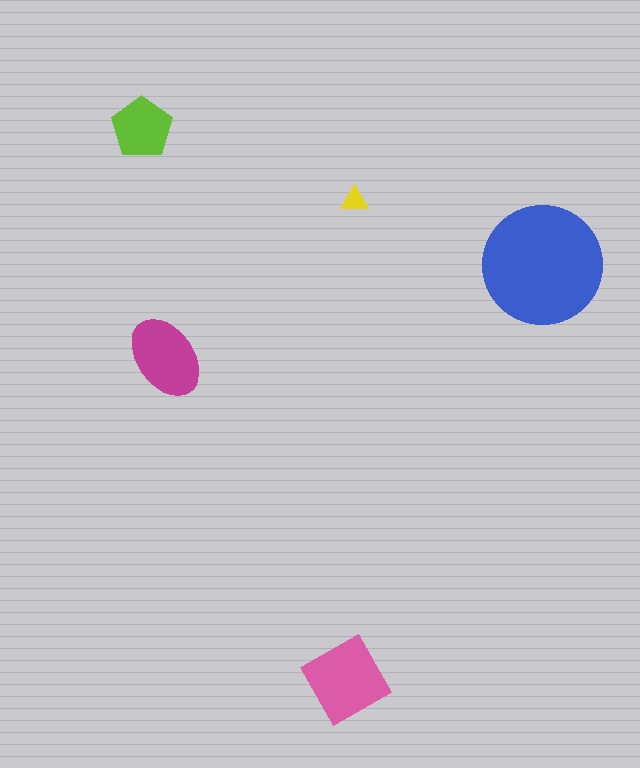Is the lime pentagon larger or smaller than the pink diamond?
Smaller.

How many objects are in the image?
There are 5 objects in the image.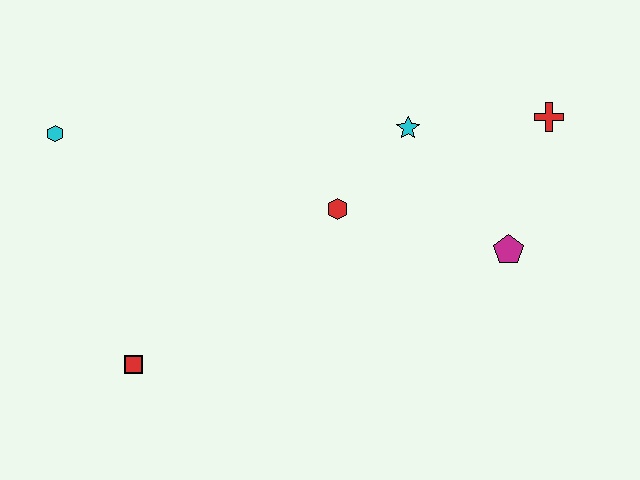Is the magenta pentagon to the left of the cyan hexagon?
No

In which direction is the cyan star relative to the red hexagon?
The cyan star is above the red hexagon.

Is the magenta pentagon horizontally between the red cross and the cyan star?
Yes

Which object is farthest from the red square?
The red cross is farthest from the red square.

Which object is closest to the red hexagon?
The cyan star is closest to the red hexagon.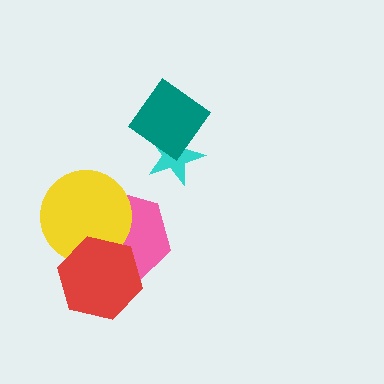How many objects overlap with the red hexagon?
2 objects overlap with the red hexagon.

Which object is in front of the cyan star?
The teal diamond is in front of the cyan star.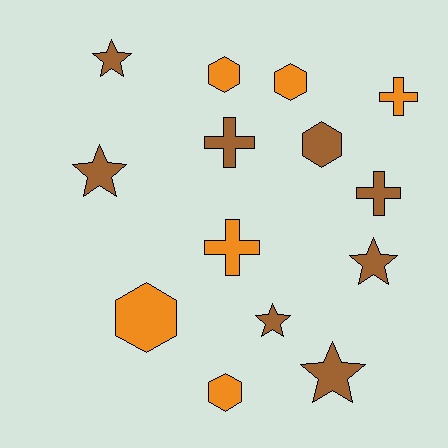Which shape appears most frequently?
Hexagon, with 5 objects.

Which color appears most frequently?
Brown, with 8 objects.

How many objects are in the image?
There are 14 objects.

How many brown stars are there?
There are 5 brown stars.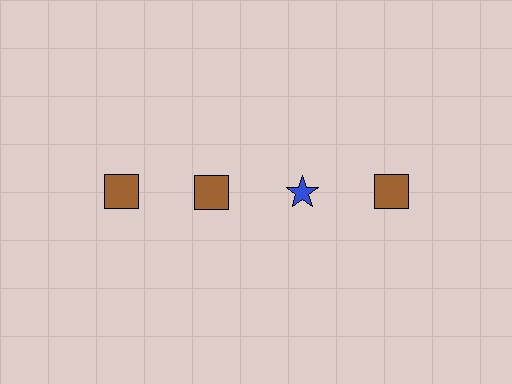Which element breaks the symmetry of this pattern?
The blue star in the top row, center column breaks the symmetry. All other shapes are brown squares.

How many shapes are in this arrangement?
There are 4 shapes arranged in a grid pattern.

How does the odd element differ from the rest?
It differs in both color (blue instead of brown) and shape (star instead of square).